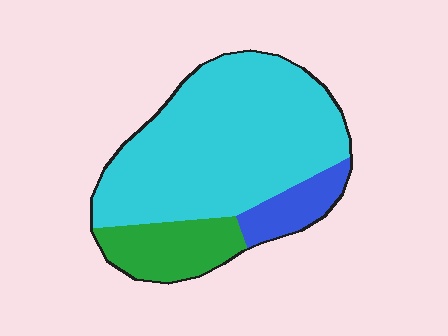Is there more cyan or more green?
Cyan.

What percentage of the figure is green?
Green takes up about one sixth (1/6) of the figure.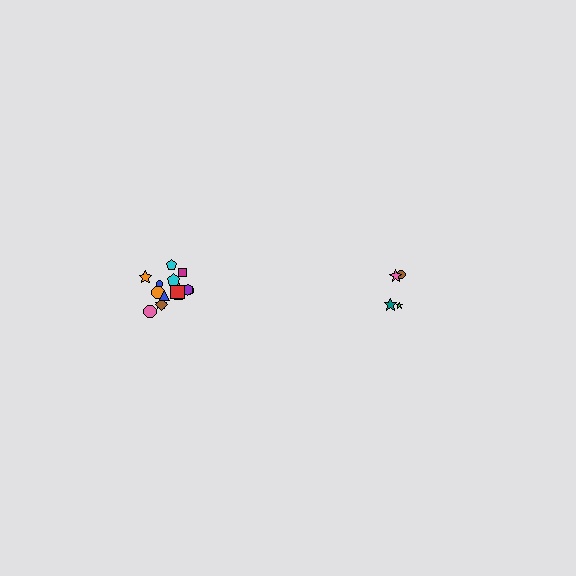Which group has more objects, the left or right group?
The left group.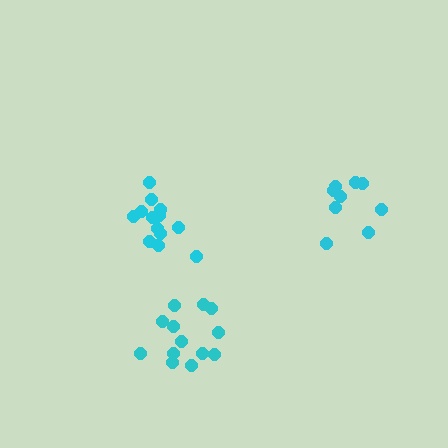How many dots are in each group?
Group 1: 13 dots, Group 2: 13 dots, Group 3: 9 dots (35 total).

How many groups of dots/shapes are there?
There are 3 groups.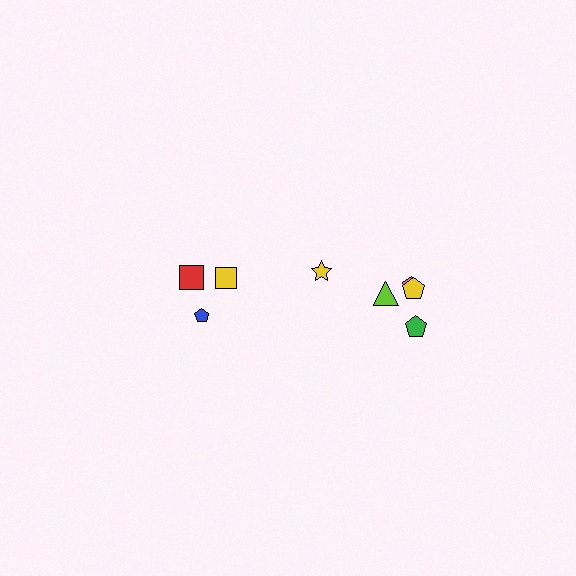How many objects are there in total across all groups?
There are 8 objects.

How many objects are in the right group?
There are 5 objects.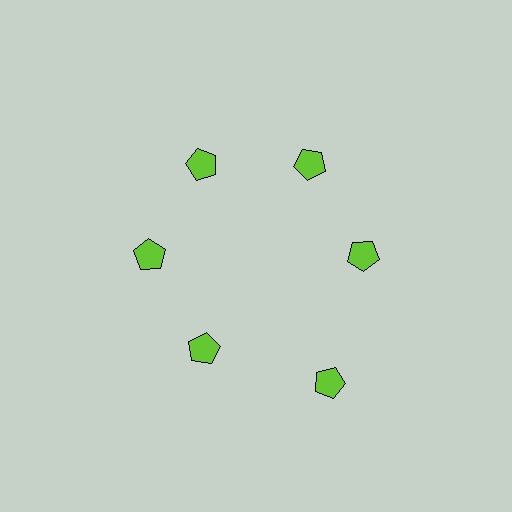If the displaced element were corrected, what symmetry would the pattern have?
It would have 6-fold rotational symmetry — the pattern would map onto itself every 60 degrees.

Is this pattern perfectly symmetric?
No. The 6 lime pentagons are arranged in a ring, but one element near the 5 o'clock position is pushed outward from the center, breaking the 6-fold rotational symmetry.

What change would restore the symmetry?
The symmetry would be restored by moving it inward, back onto the ring so that all 6 pentagons sit at equal angles and equal distance from the center.